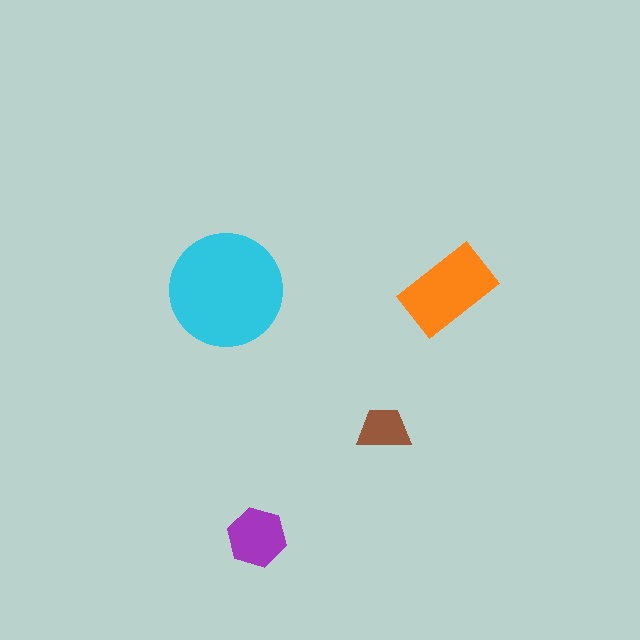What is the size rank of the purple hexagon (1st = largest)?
3rd.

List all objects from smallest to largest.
The brown trapezoid, the purple hexagon, the orange rectangle, the cyan circle.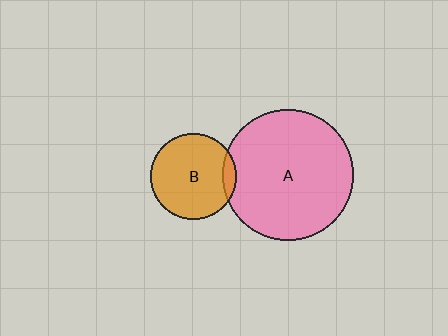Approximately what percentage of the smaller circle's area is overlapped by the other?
Approximately 10%.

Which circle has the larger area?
Circle A (pink).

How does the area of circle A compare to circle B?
Approximately 2.3 times.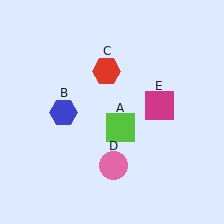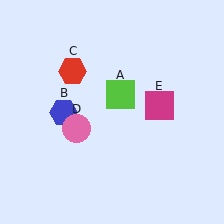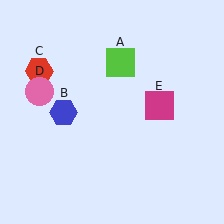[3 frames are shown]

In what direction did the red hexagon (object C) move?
The red hexagon (object C) moved left.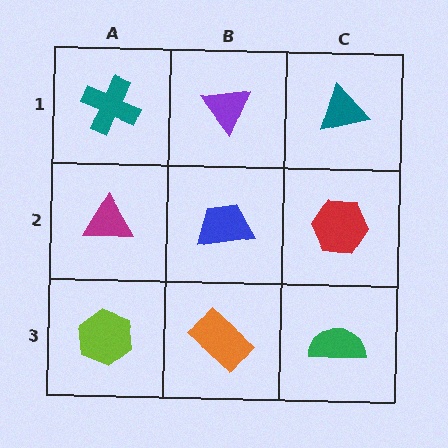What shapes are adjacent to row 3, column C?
A red hexagon (row 2, column C), an orange rectangle (row 3, column B).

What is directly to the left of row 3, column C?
An orange rectangle.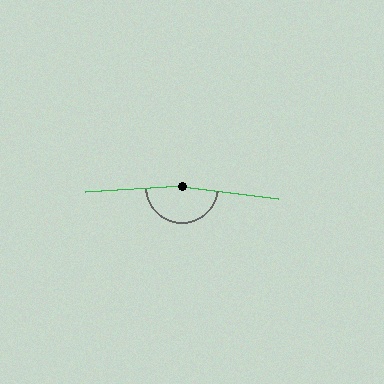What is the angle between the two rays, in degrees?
Approximately 169 degrees.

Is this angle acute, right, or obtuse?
It is obtuse.